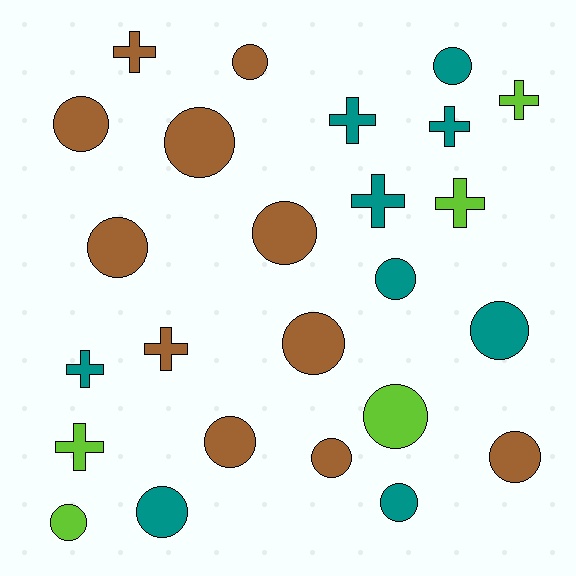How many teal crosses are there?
There are 4 teal crosses.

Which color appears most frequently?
Brown, with 11 objects.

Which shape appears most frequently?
Circle, with 16 objects.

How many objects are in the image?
There are 25 objects.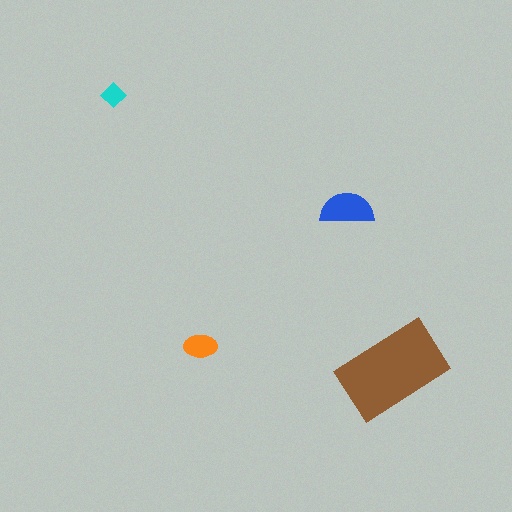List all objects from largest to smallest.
The brown rectangle, the blue semicircle, the orange ellipse, the cyan diamond.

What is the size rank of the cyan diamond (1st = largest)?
4th.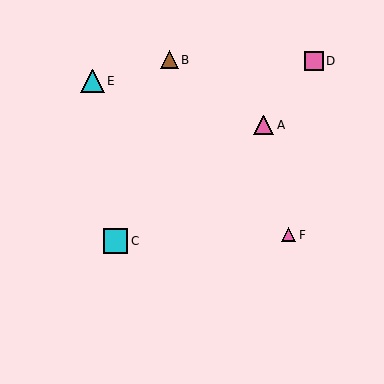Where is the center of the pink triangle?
The center of the pink triangle is at (264, 125).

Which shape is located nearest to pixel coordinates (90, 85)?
The cyan triangle (labeled E) at (92, 81) is nearest to that location.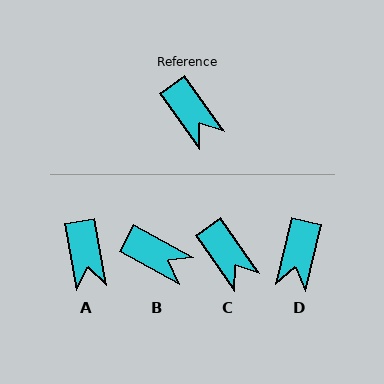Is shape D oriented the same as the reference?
No, it is off by about 49 degrees.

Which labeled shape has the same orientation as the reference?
C.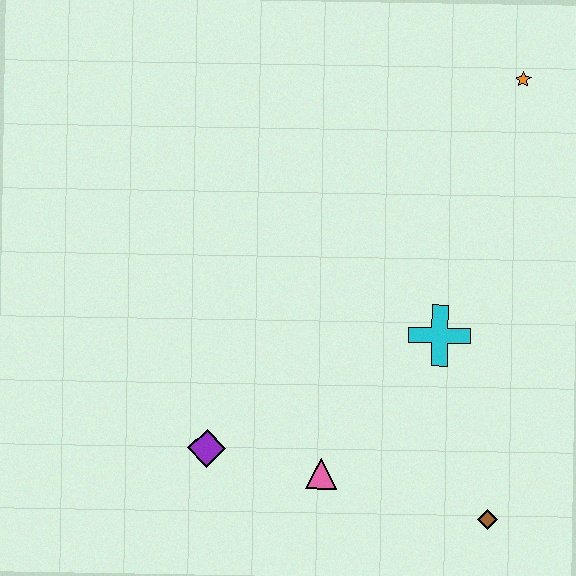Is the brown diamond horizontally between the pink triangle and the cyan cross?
No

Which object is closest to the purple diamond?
The pink triangle is closest to the purple diamond.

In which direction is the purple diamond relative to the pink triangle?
The purple diamond is to the left of the pink triangle.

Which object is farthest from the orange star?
The purple diamond is farthest from the orange star.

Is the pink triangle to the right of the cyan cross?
No